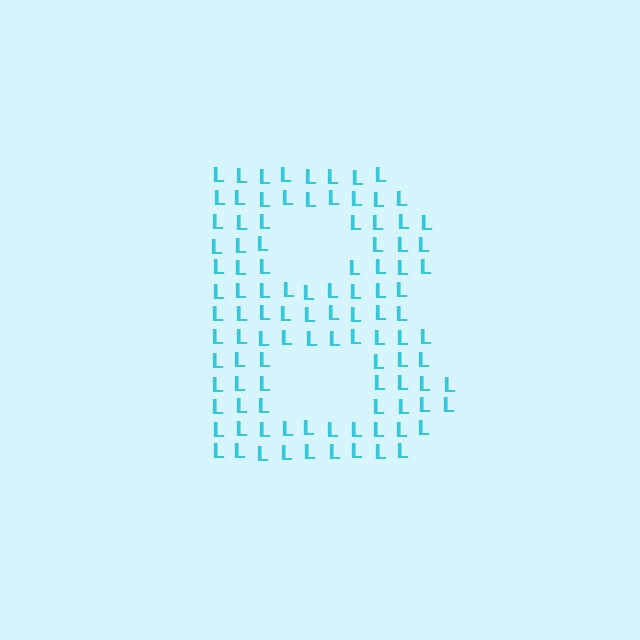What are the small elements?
The small elements are letter L's.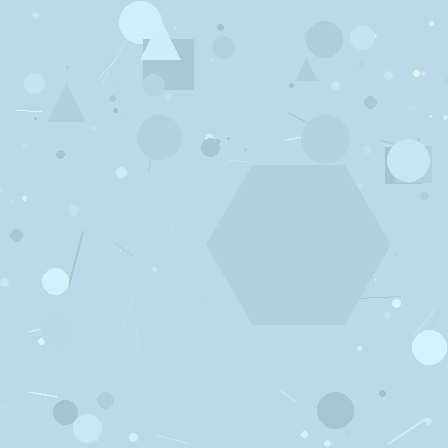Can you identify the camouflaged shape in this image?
The camouflaged shape is a hexagon.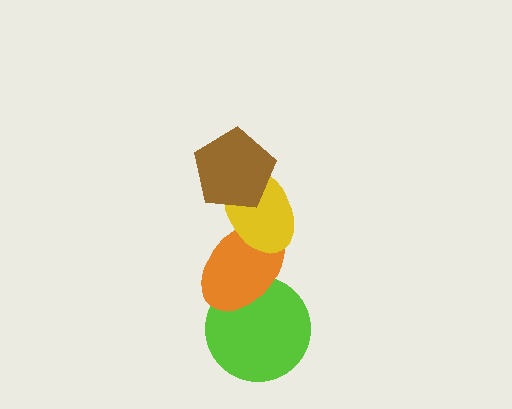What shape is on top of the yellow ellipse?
The brown pentagon is on top of the yellow ellipse.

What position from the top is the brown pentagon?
The brown pentagon is 1st from the top.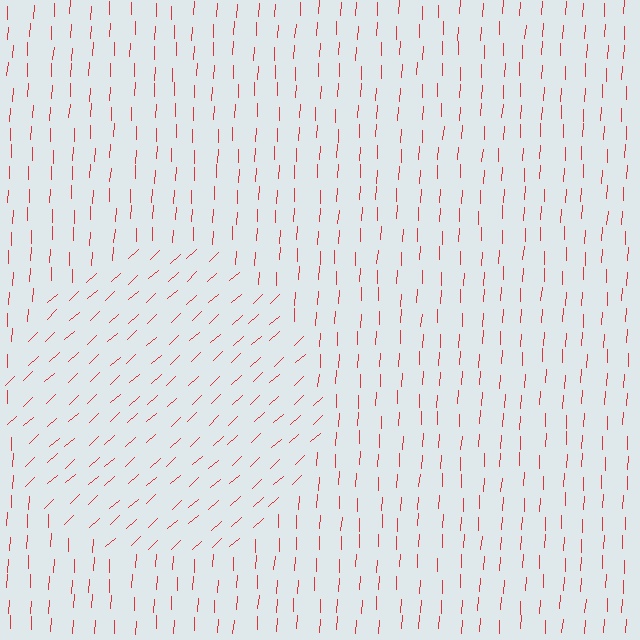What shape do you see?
I see a circle.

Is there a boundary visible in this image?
Yes, there is a texture boundary formed by a change in line orientation.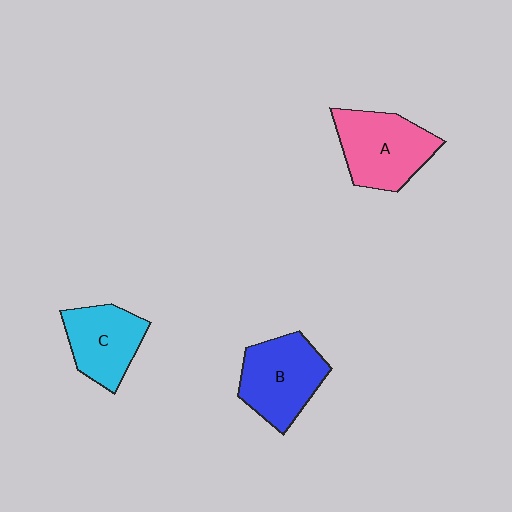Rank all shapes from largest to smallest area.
From largest to smallest: A (pink), B (blue), C (cyan).